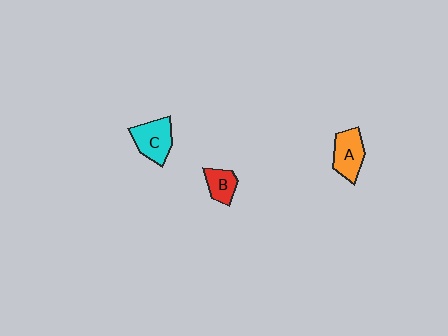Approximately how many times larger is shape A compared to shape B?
Approximately 1.5 times.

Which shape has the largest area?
Shape C (cyan).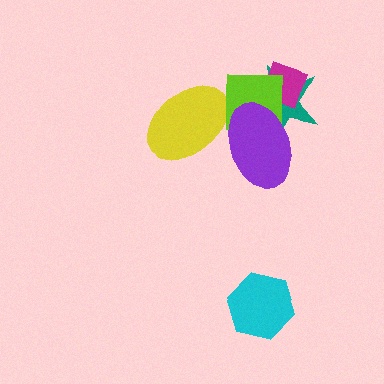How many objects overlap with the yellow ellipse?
1 object overlaps with the yellow ellipse.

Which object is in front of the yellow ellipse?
The purple ellipse is in front of the yellow ellipse.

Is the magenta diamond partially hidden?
Yes, it is partially covered by another shape.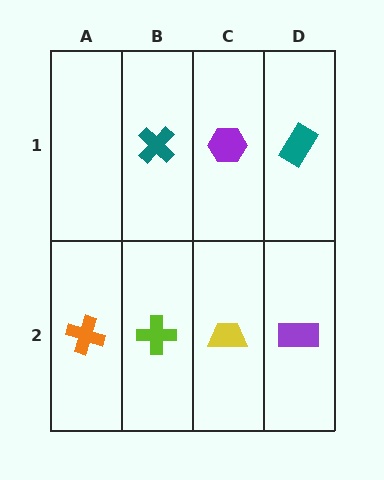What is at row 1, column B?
A teal cross.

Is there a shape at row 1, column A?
No, that cell is empty.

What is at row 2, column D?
A purple rectangle.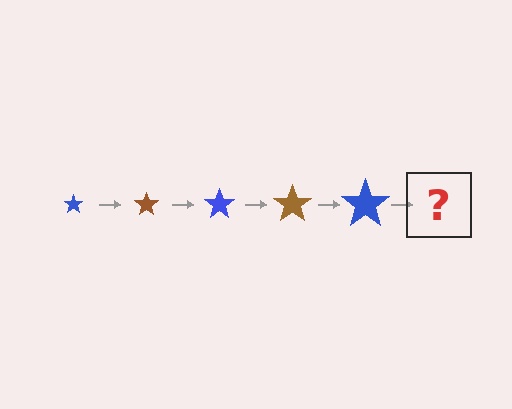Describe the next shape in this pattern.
It should be a brown star, larger than the previous one.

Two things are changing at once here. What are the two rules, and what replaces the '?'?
The two rules are that the star grows larger each step and the color cycles through blue and brown. The '?' should be a brown star, larger than the previous one.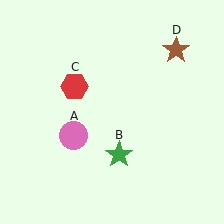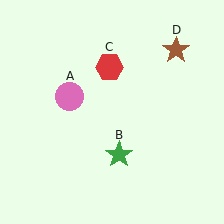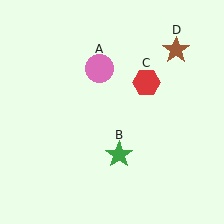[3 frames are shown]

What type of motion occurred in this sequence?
The pink circle (object A), red hexagon (object C) rotated clockwise around the center of the scene.